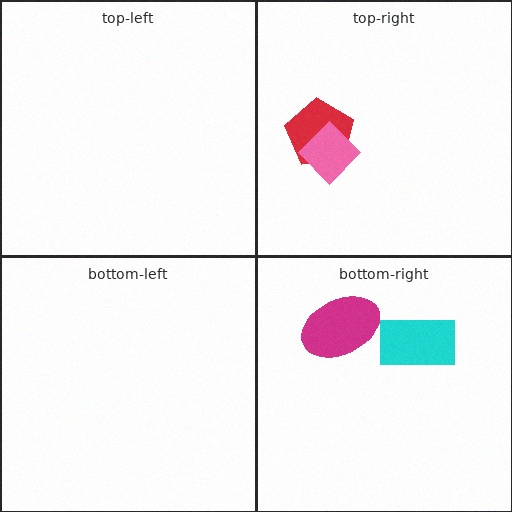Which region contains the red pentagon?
The top-right region.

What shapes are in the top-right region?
The red pentagon, the pink diamond.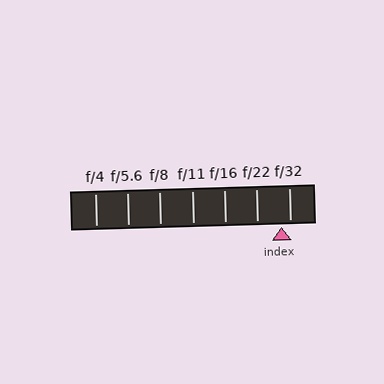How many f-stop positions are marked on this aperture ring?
There are 7 f-stop positions marked.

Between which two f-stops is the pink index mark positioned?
The index mark is between f/22 and f/32.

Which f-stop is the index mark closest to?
The index mark is closest to f/32.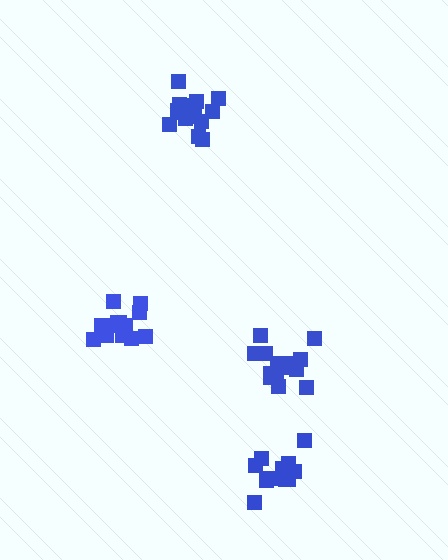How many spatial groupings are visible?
There are 4 spatial groupings.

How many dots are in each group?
Group 1: 16 dots, Group 2: 16 dots, Group 3: 11 dots, Group 4: 13 dots (56 total).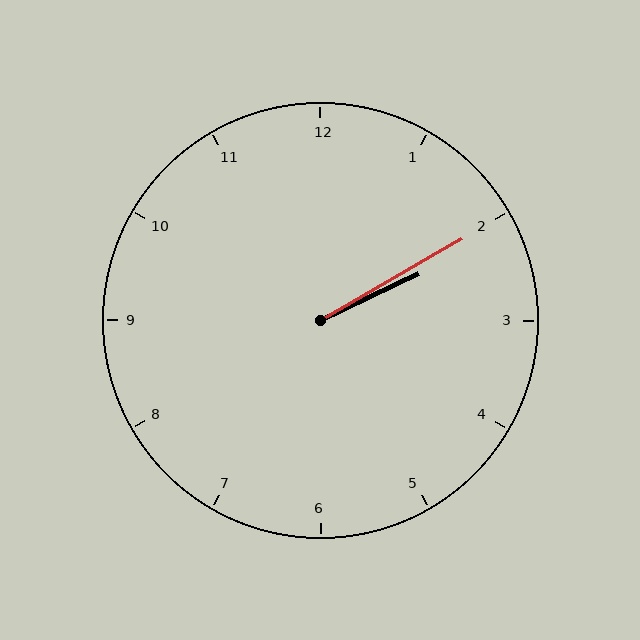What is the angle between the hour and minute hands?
Approximately 5 degrees.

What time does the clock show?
2:10.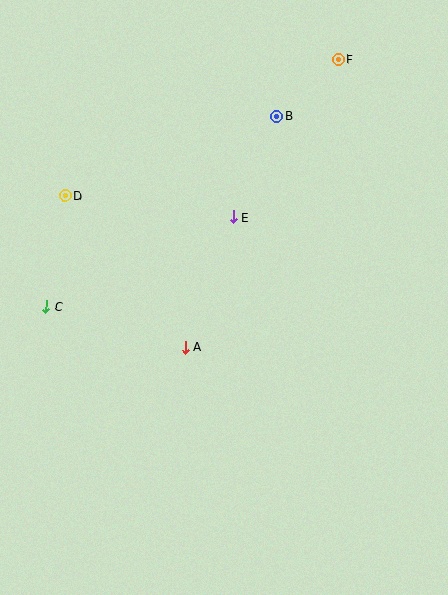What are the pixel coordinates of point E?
Point E is at (233, 217).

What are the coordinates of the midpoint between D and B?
The midpoint between D and B is at (171, 156).